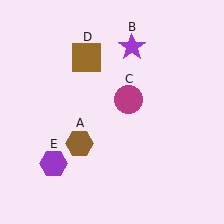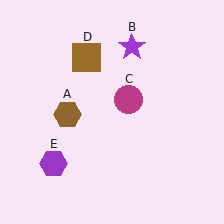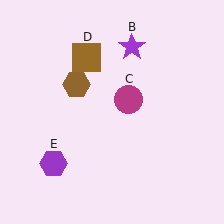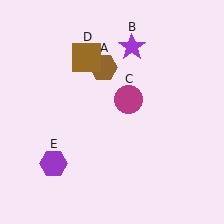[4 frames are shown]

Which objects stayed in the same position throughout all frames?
Purple star (object B) and magenta circle (object C) and brown square (object D) and purple hexagon (object E) remained stationary.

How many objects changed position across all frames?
1 object changed position: brown hexagon (object A).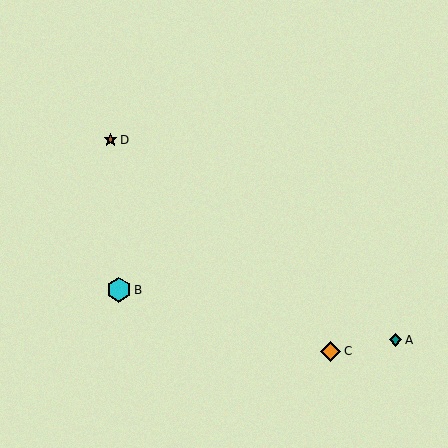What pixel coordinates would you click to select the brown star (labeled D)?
Click at (111, 140) to select the brown star D.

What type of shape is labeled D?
Shape D is a brown star.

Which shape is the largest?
The cyan hexagon (labeled B) is the largest.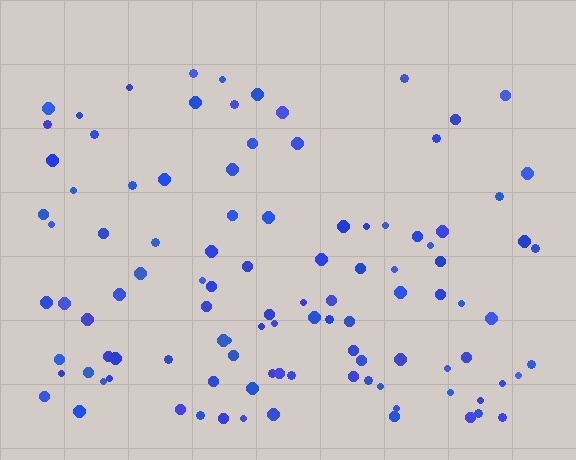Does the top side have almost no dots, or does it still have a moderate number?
Still a moderate number, just noticeably fewer than the bottom.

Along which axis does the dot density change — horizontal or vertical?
Vertical.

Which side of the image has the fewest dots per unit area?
The top.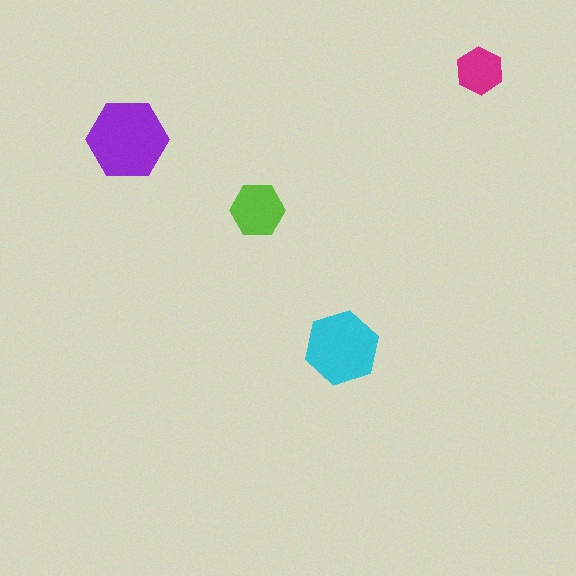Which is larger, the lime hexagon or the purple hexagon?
The purple one.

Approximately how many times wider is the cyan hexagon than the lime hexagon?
About 1.5 times wider.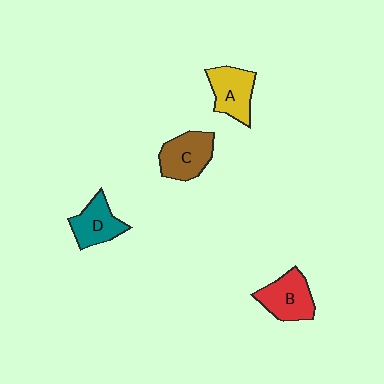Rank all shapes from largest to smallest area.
From largest to smallest: C (brown), B (red), A (yellow), D (teal).